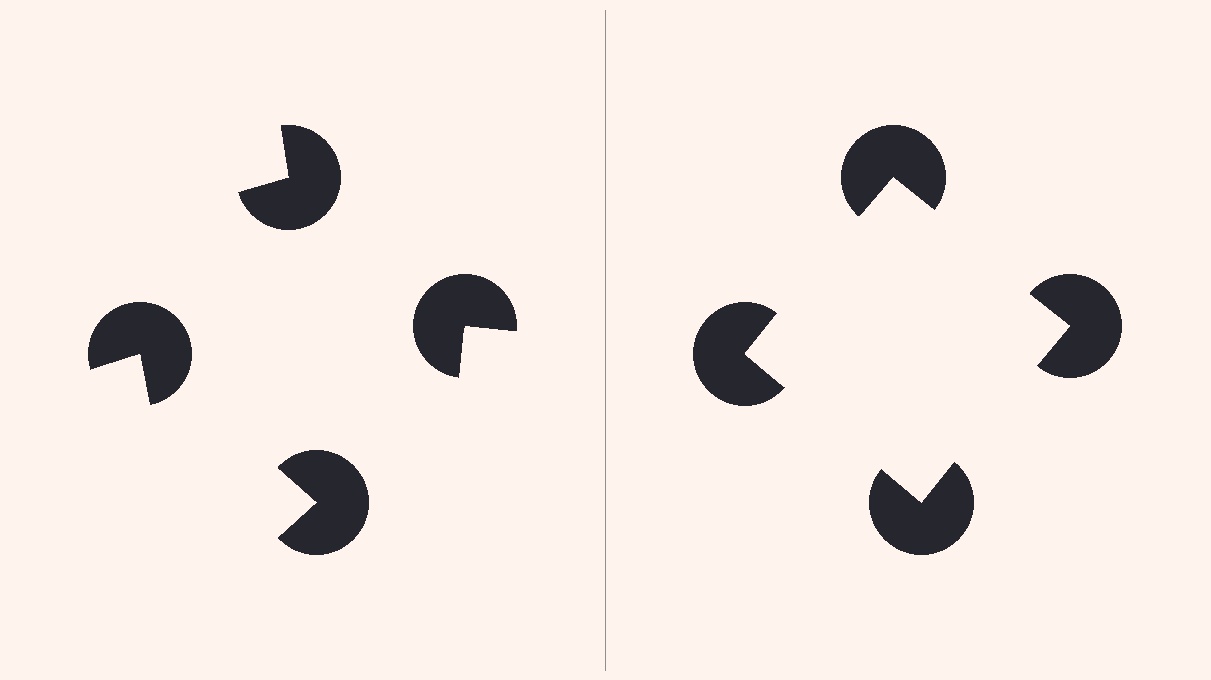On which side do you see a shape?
An illusory square appears on the right side. On the left side the wedge cuts are rotated, so no coherent shape forms.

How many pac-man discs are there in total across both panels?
8 — 4 on each side.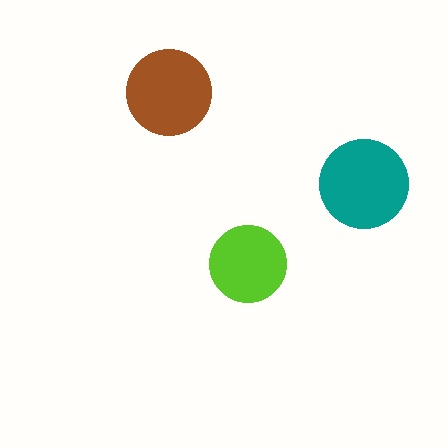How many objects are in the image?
There are 3 objects in the image.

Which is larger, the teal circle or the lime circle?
The teal one.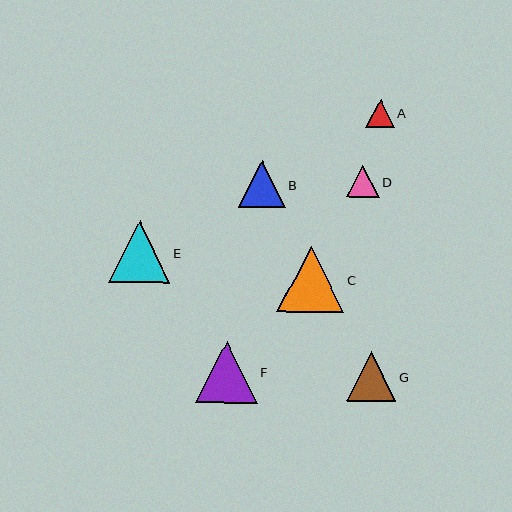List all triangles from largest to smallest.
From largest to smallest: C, F, E, G, B, D, A.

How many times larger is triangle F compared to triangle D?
Triangle F is approximately 1.9 times the size of triangle D.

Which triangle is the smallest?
Triangle A is the smallest with a size of approximately 29 pixels.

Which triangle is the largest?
Triangle C is the largest with a size of approximately 66 pixels.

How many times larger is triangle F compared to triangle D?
Triangle F is approximately 1.9 times the size of triangle D.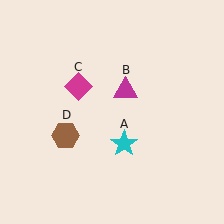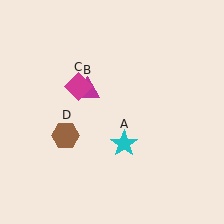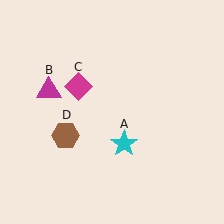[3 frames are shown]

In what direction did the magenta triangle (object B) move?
The magenta triangle (object B) moved left.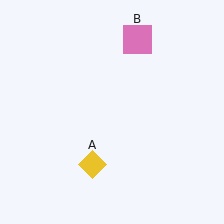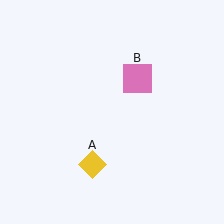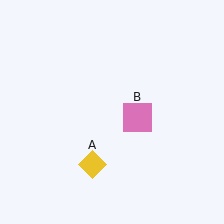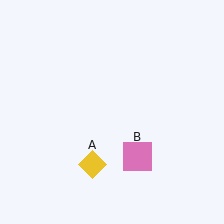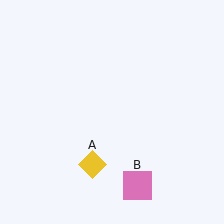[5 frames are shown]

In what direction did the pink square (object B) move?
The pink square (object B) moved down.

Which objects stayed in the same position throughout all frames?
Yellow diamond (object A) remained stationary.